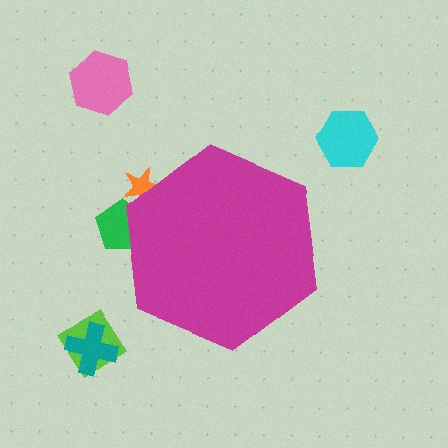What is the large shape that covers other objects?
A magenta hexagon.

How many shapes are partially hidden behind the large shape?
2 shapes are partially hidden.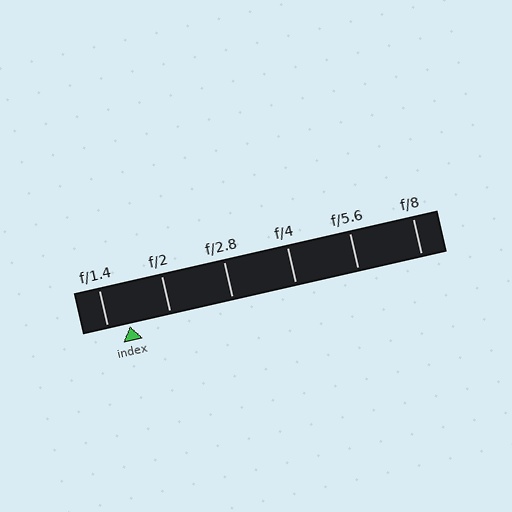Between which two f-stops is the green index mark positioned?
The index mark is between f/1.4 and f/2.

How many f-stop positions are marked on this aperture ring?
There are 6 f-stop positions marked.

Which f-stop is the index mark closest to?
The index mark is closest to f/1.4.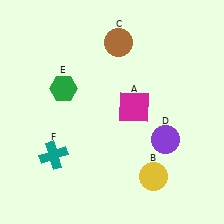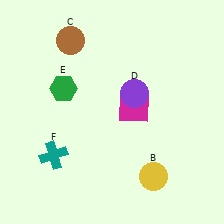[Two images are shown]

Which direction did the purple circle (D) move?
The purple circle (D) moved up.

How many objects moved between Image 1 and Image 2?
2 objects moved between the two images.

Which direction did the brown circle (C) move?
The brown circle (C) moved left.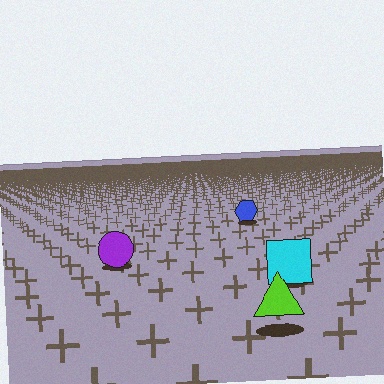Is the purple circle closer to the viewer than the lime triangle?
No. The lime triangle is closer — you can tell from the texture gradient: the ground texture is coarser near it.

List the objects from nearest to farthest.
From nearest to farthest: the lime triangle, the cyan square, the purple circle, the blue hexagon.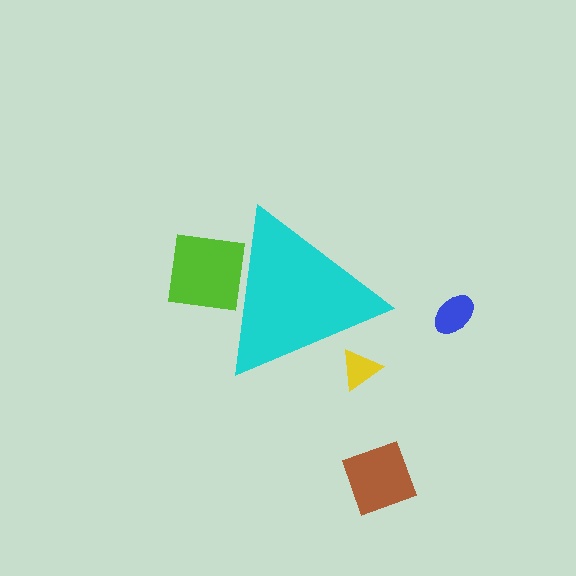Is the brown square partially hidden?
No, the brown square is fully visible.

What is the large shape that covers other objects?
A cyan triangle.